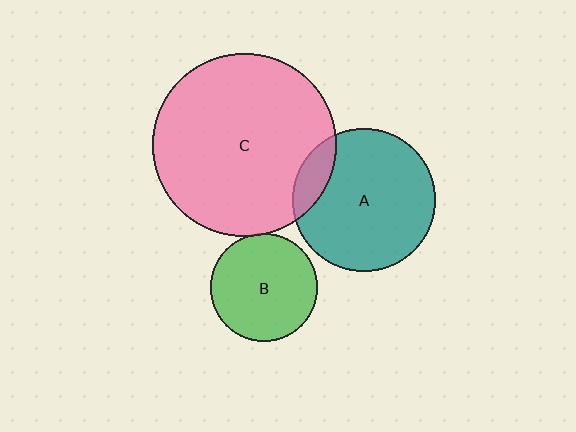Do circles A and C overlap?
Yes.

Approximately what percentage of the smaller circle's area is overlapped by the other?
Approximately 15%.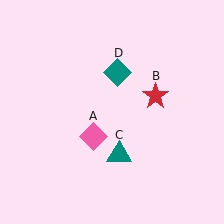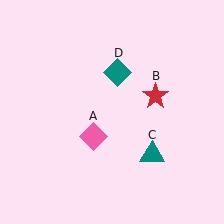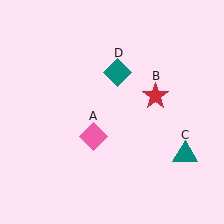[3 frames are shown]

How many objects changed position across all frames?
1 object changed position: teal triangle (object C).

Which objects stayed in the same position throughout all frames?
Pink diamond (object A) and red star (object B) and teal diamond (object D) remained stationary.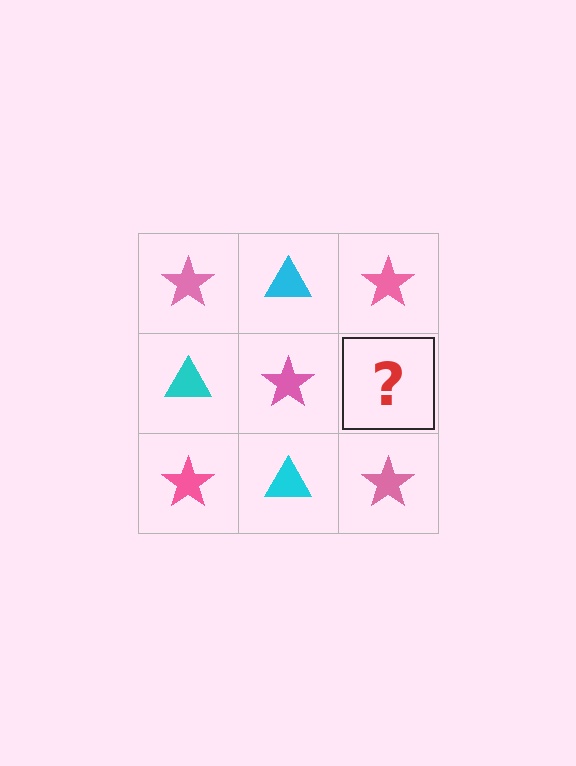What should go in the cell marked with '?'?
The missing cell should contain a cyan triangle.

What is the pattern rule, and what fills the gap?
The rule is that it alternates pink star and cyan triangle in a checkerboard pattern. The gap should be filled with a cyan triangle.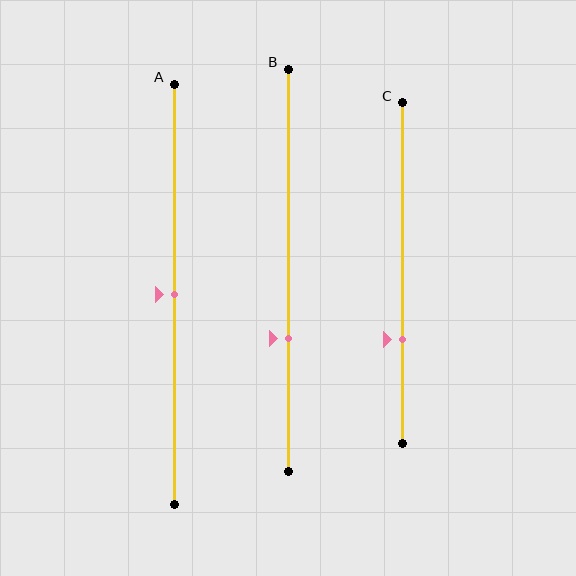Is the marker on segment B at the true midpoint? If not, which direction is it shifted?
No, the marker on segment B is shifted downward by about 17% of the segment length.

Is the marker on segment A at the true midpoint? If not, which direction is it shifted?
Yes, the marker on segment A is at the true midpoint.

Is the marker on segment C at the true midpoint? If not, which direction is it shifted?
No, the marker on segment C is shifted downward by about 19% of the segment length.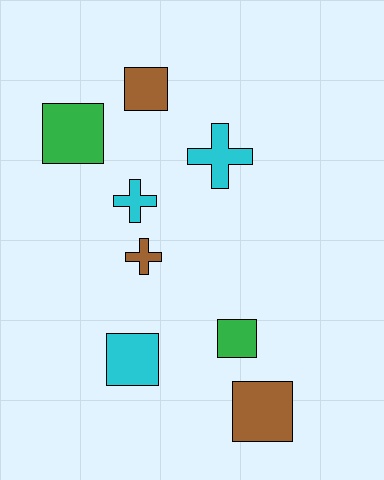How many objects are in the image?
There are 8 objects.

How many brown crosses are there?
There is 1 brown cross.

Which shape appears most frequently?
Square, with 5 objects.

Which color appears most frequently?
Brown, with 3 objects.